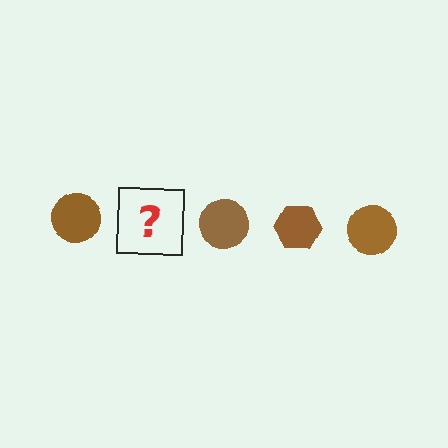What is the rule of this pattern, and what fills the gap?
The rule is that the pattern cycles through circle, hexagon shapes in brown. The gap should be filled with a brown hexagon.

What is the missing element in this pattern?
The missing element is a brown hexagon.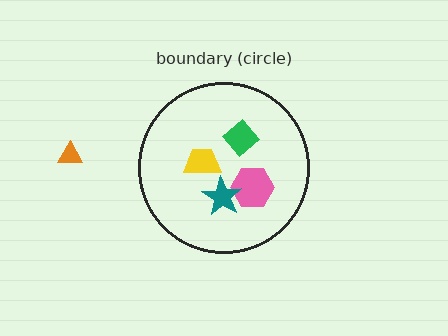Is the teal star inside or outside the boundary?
Inside.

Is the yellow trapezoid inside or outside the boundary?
Inside.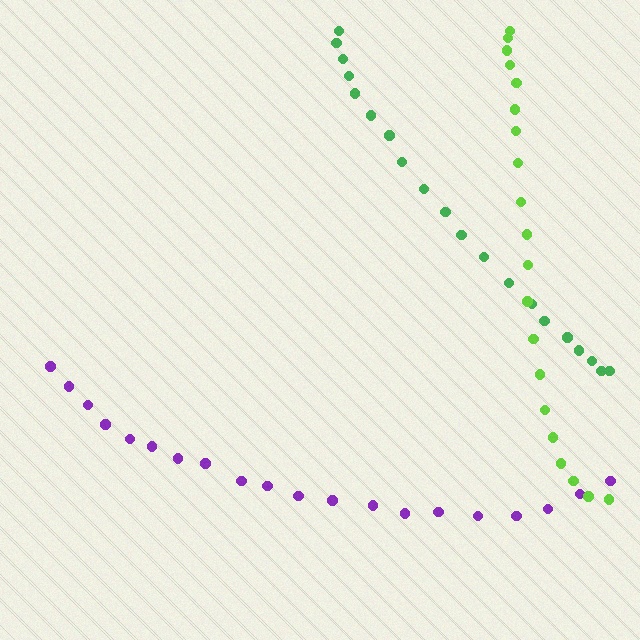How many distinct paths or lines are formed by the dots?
There are 3 distinct paths.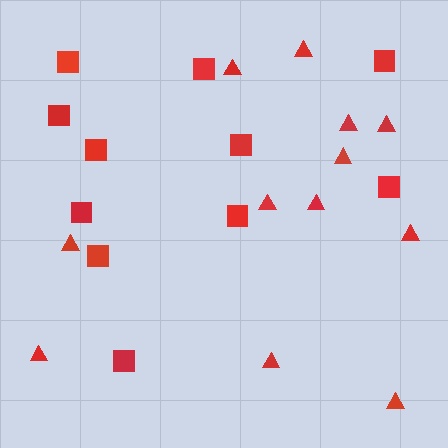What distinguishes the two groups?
There are 2 groups: one group of squares (11) and one group of triangles (12).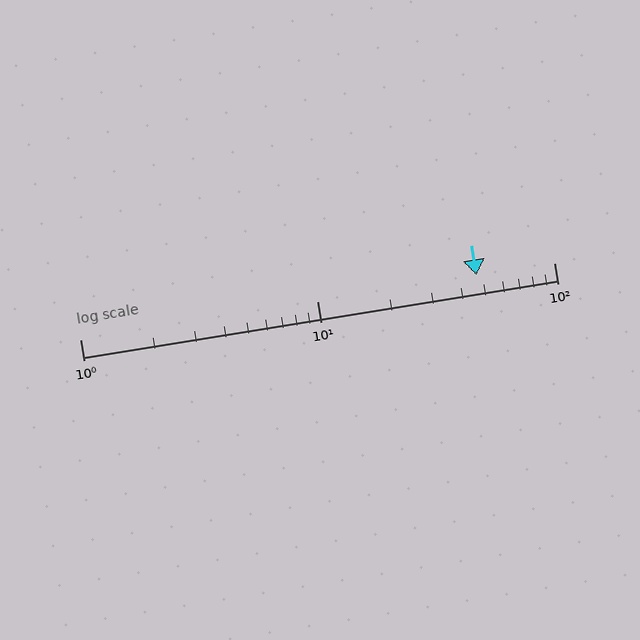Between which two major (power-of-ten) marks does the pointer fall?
The pointer is between 10 and 100.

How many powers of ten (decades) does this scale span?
The scale spans 2 decades, from 1 to 100.